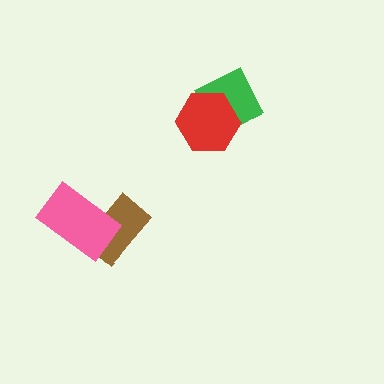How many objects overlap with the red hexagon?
1 object overlaps with the red hexagon.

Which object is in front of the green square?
The red hexagon is in front of the green square.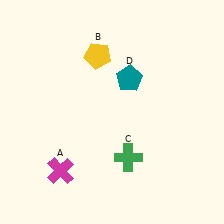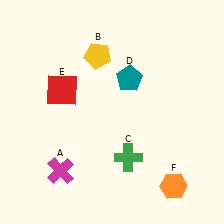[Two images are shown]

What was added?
A red square (E), an orange hexagon (F) were added in Image 2.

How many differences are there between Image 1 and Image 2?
There are 2 differences between the two images.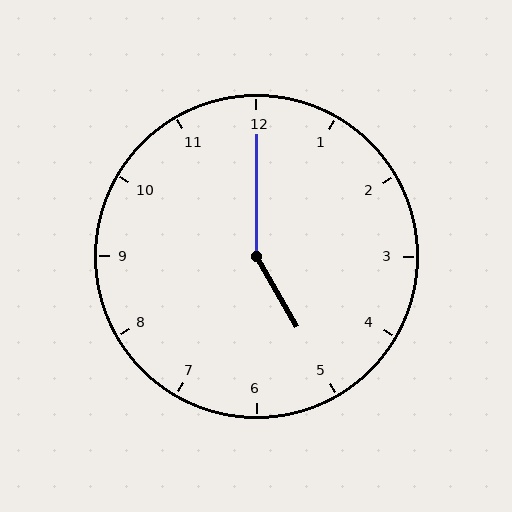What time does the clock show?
5:00.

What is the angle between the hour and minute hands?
Approximately 150 degrees.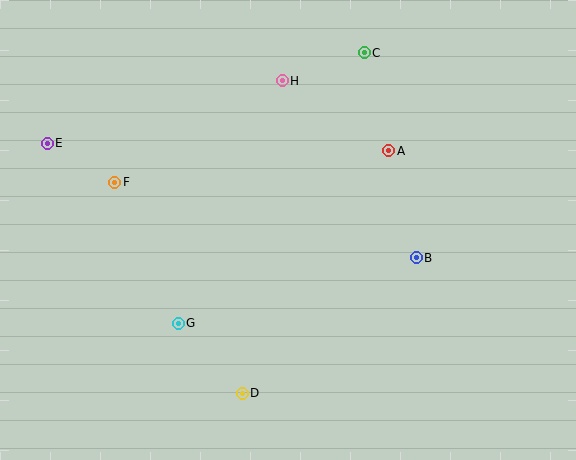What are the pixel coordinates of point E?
Point E is at (47, 143).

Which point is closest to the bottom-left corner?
Point G is closest to the bottom-left corner.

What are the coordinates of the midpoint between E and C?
The midpoint between E and C is at (206, 98).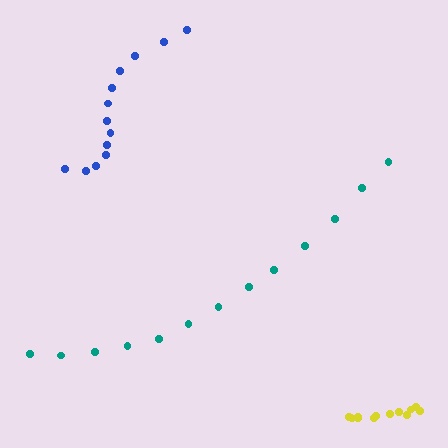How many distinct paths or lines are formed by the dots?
There are 3 distinct paths.